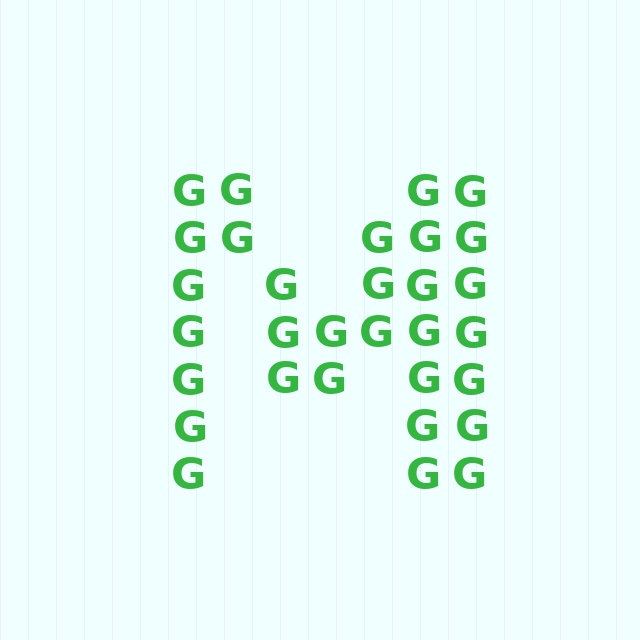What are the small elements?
The small elements are letter G's.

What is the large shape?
The large shape is the letter M.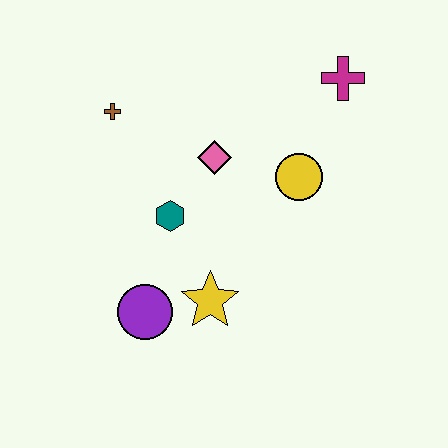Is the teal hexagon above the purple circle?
Yes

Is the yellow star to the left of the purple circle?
No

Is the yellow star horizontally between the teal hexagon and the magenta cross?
Yes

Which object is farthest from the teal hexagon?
The magenta cross is farthest from the teal hexagon.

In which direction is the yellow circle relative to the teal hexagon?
The yellow circle is to the right of the teal hexagon.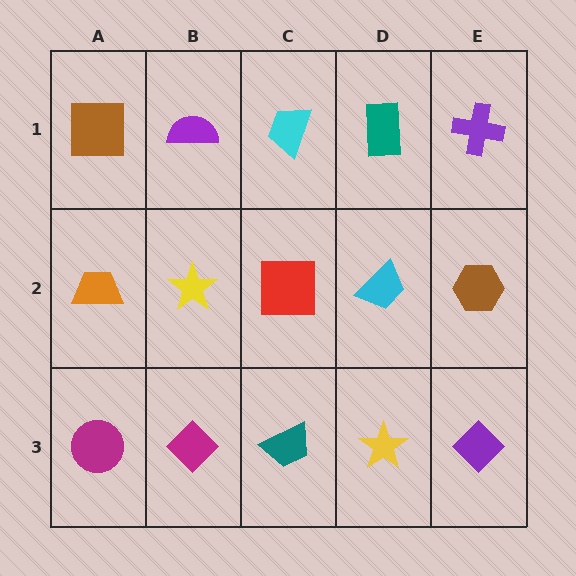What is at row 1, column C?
A cyan trapezoid.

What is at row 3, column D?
A yellow star.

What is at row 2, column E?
A brown hexagon.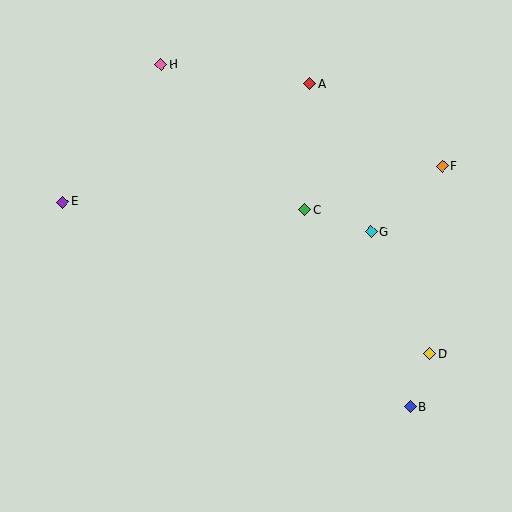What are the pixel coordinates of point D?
Point D is at (430, 353).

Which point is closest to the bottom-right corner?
Point B is closest to the bottom-right corner.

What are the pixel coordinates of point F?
Point F is at (443, 166).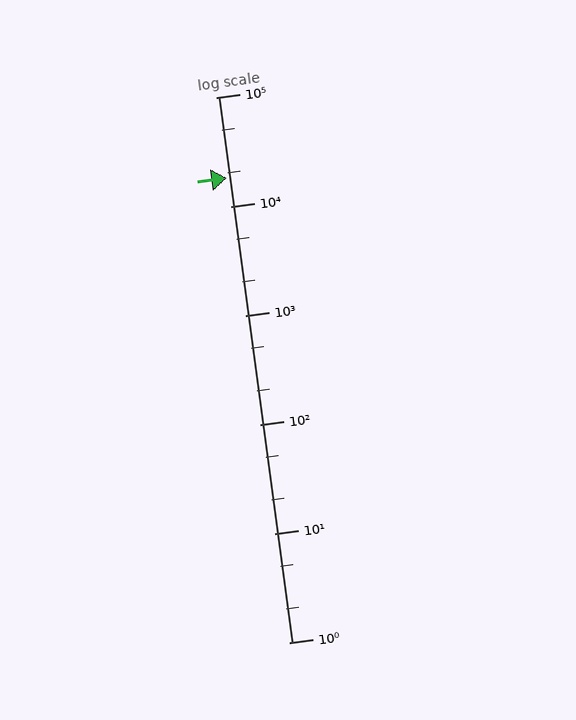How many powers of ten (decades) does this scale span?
The scale spans 5 decades, from 1 to 100000.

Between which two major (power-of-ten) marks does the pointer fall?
The pointer is between 10000 and 100000.